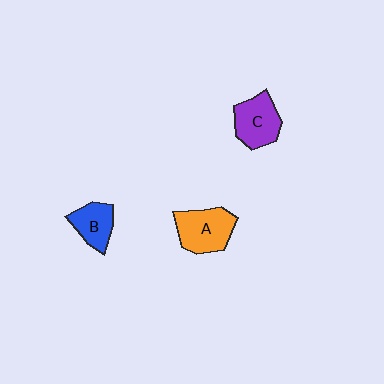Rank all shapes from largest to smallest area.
From largest to smallest: A (orange), C (purple), B (blue).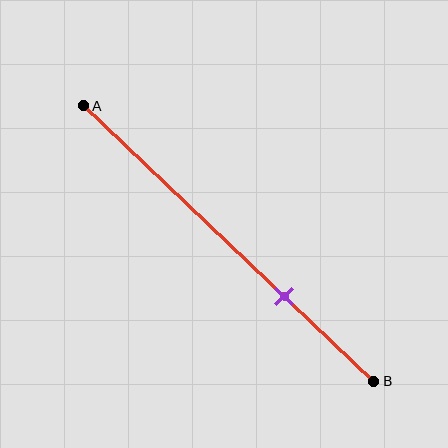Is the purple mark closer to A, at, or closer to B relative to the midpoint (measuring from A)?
The purple mark is closer to point B than the midpoint of segment AB.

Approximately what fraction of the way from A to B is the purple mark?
The purple mark is approximately 70% of the way from A to B.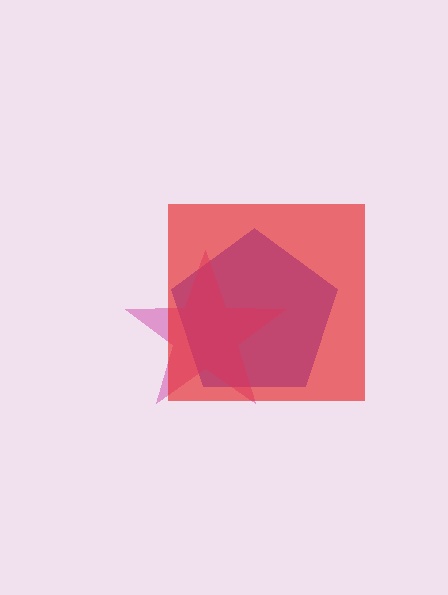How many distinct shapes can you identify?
There are 3 distinct shapes: a blue pentagon, a magenta star, a red square.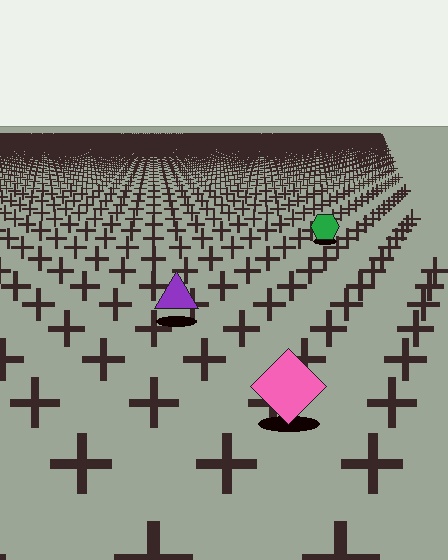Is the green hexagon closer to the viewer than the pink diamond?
No. The pink diamond is closer — you can tell from the texture gradient: the ground texture is coarser near it.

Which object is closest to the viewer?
The pink diamond is closest. The texture marks near it are larger and more spread out.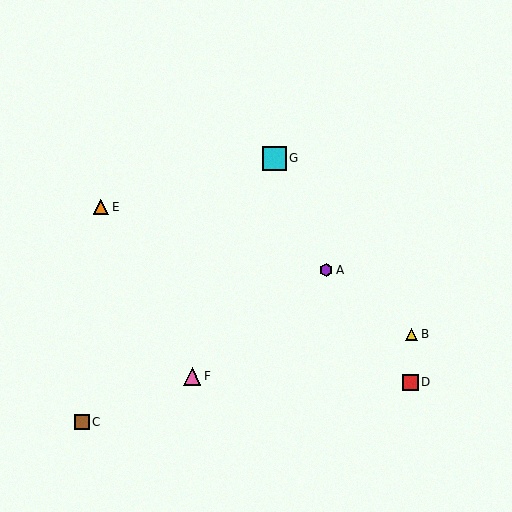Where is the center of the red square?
The center of the red square is at (410, 382).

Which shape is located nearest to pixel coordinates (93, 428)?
The brown square (labeled C) at (82, 422) is nearest to that location.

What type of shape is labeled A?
Shape A is a purple hexagon.